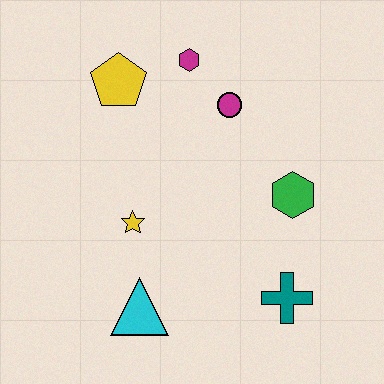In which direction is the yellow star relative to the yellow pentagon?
The yellow star is below the yellow pentagon.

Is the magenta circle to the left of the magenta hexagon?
No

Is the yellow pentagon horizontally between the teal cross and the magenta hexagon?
No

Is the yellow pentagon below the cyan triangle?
No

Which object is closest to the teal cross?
The green hexagon is closest to the teal cross.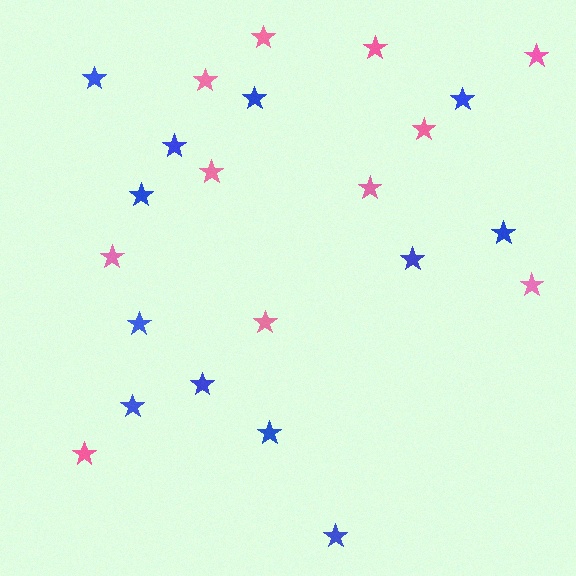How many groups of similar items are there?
There are 2 groups: one group of blue stars (12) and one group of pink stars (11).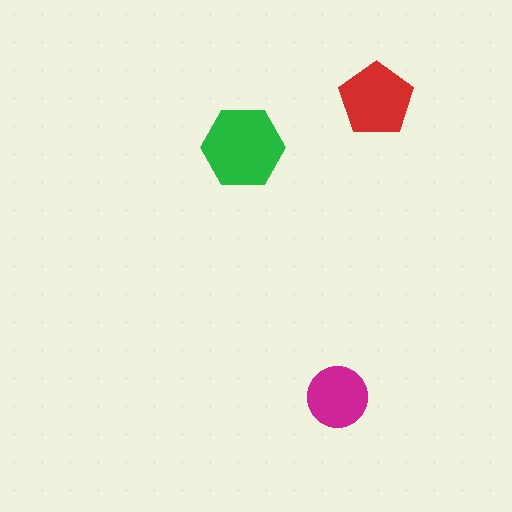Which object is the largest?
The green hexagon.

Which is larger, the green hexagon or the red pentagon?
The green hexagon.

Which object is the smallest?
The magenta circle.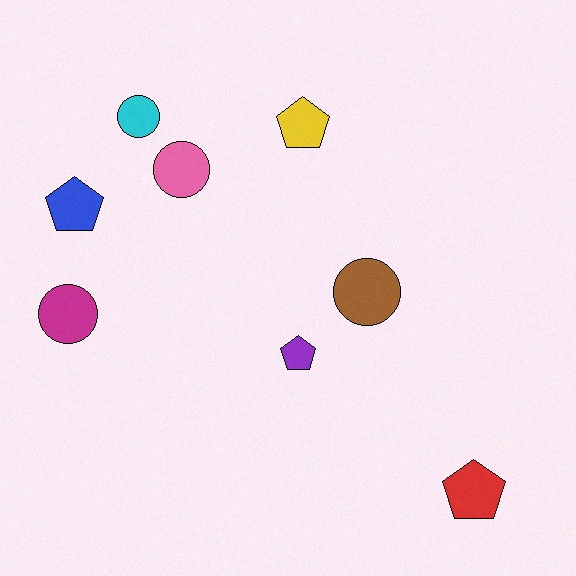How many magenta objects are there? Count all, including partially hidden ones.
There is 1 magenta object.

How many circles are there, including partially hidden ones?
There are 4 circles.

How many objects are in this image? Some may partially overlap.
There are 8 objects.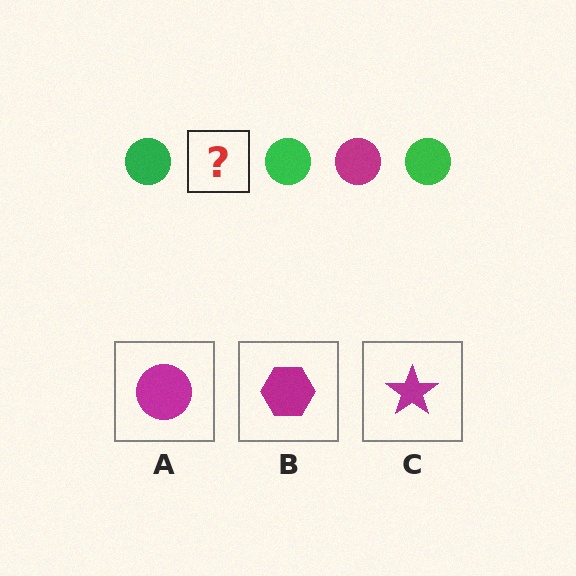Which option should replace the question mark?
Option A.